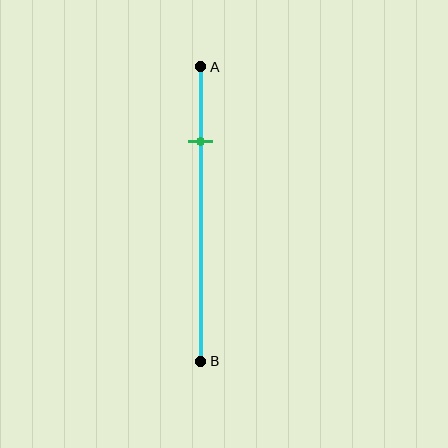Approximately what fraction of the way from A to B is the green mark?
The green mark is approximately 25% of the way from A to B.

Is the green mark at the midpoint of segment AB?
No, the mark is at about 25% from A, not at the 50% midpoint.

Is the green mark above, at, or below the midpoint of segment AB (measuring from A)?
The green mark is above the midpoint of segment AB.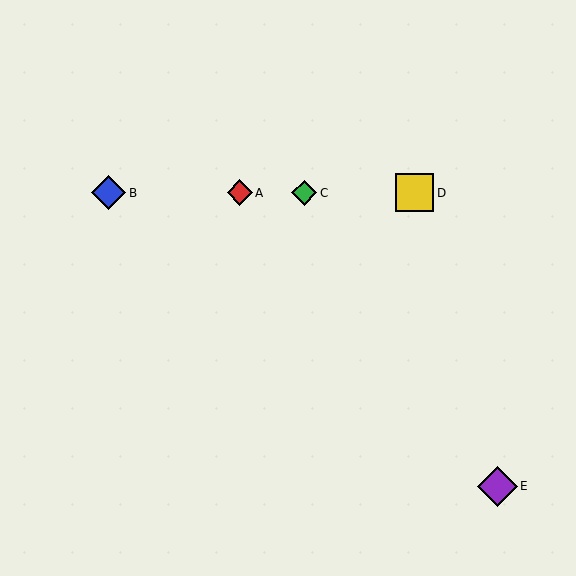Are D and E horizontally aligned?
No, D is at y≈193 and E is at y≈486.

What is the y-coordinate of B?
Object B is at y≈193.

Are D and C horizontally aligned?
Yes, both are at y≈193.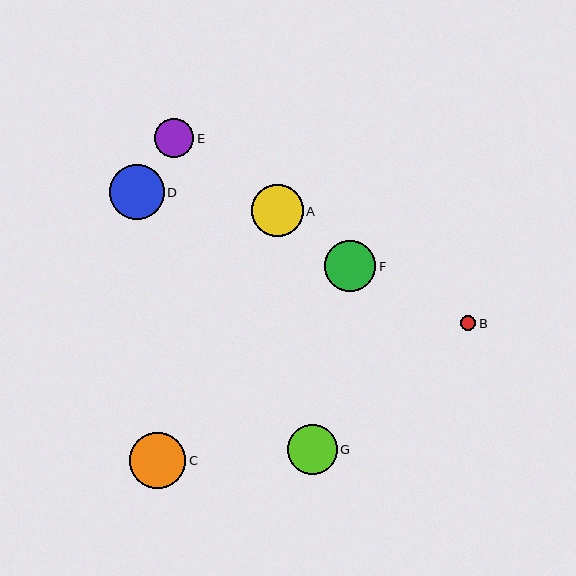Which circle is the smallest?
Circle B is the smallest with a size of approximately 15 pixels.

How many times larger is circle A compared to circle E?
Circle A is approximately 1.3 times the size of circle E.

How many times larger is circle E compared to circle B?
Circle E is approximately 2.5 times the size of circle B.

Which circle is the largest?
Circle C is the largest with a size of approximately 56 pixels.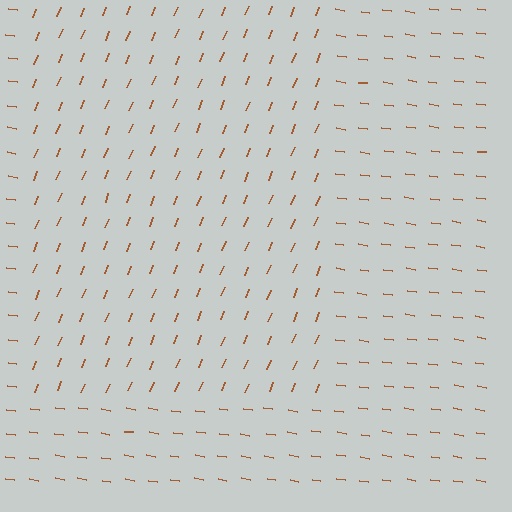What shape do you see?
I see a rectangle.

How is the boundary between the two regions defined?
The boundary is defined purely by a change in line orientation (approximately 76 degrees difference). All lines are the same color and thickness.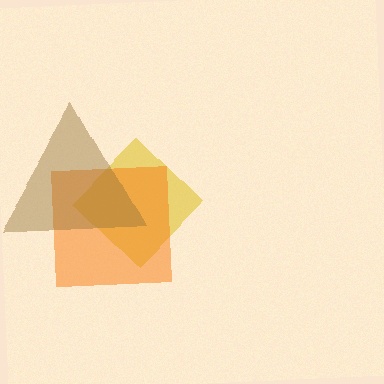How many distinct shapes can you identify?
There are 3 distinct shapes: a yellow diamond, an orange square, a brown triangle.